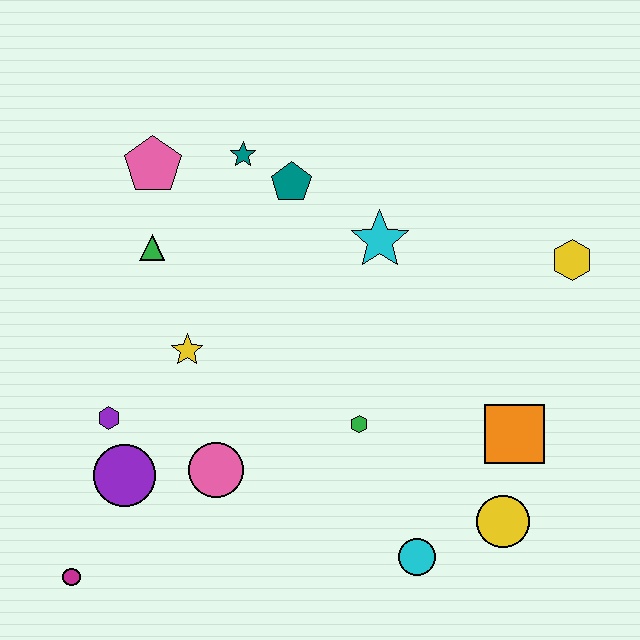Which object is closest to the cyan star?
The teal pentagon is closest to the cyan star.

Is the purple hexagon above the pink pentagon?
No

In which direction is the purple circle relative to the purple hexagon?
The purple circle is below the purple hexagon.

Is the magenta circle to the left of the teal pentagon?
Yes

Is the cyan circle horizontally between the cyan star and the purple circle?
No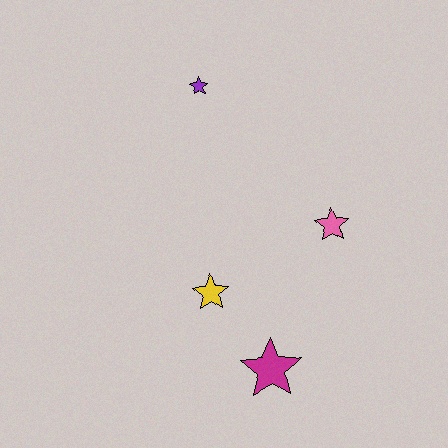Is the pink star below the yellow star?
No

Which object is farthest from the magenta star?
The purple star is farthest from the magenta star.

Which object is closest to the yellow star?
The magenta star is closest to the yellow star.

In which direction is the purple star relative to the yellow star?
The purple star is above the yellow star.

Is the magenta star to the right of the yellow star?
Yes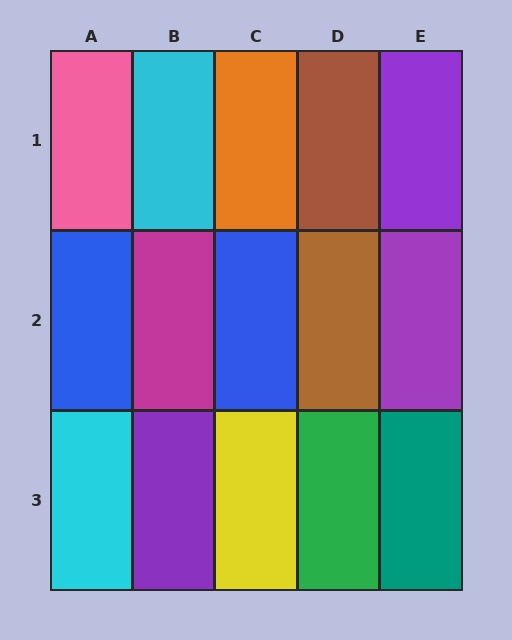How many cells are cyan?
2 cells are cyan.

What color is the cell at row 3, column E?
Teal.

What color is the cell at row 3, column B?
Purple.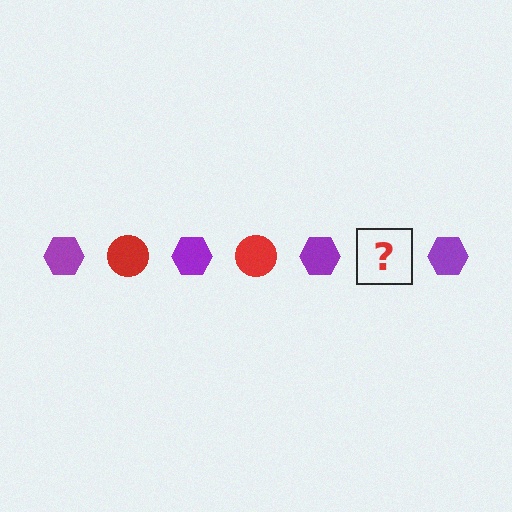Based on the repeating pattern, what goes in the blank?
The blank should be a red circle.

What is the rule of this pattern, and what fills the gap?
The rule is that the pattern alternates between purple hexagon and red circle. The gap should be filled with a red circle.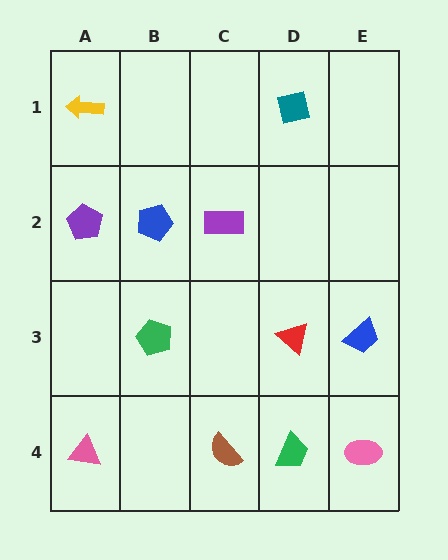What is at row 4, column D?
A green trapezoid.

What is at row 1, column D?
A teal square.